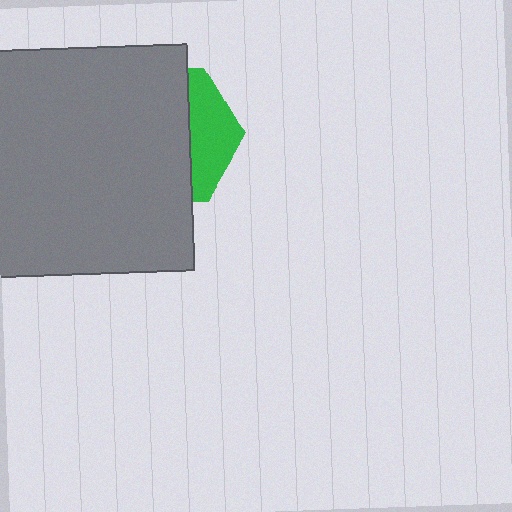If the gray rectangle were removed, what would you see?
You would see the complete green hexagon.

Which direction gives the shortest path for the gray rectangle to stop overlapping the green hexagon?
Moving left gives the shortest separation.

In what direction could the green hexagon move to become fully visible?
The green hexagon could move right. That would shift it out from behind the gray rectangle entirely.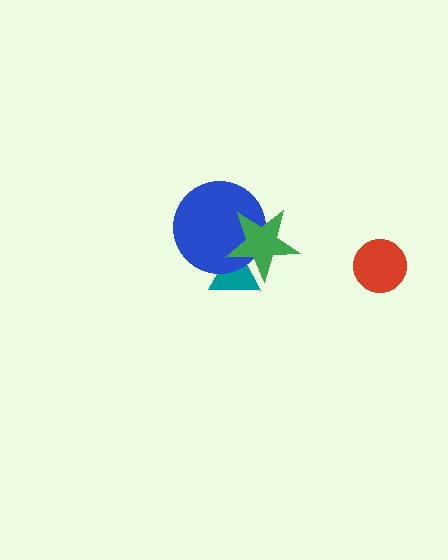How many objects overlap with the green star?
2 objects overlap with the green star.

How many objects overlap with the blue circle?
2 objects overlap with the blue circle.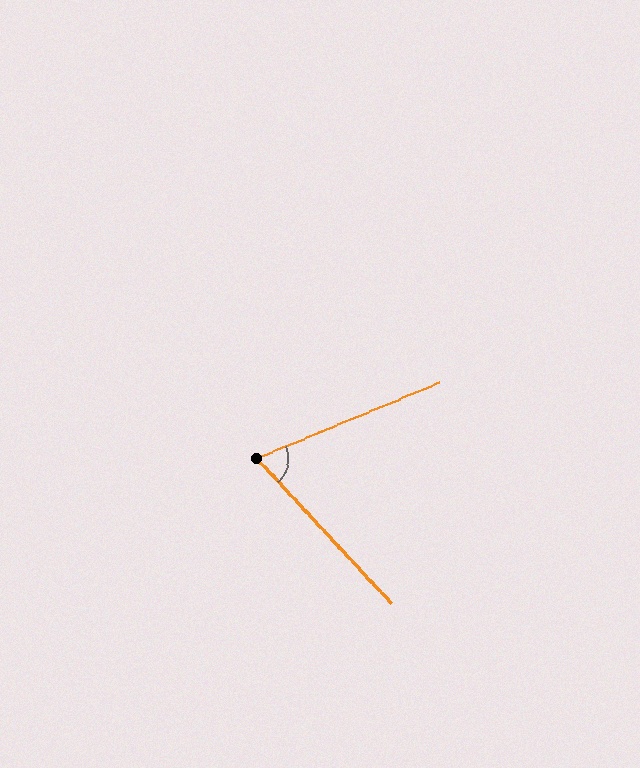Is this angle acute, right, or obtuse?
It is acute.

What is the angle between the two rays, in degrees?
Approximately 70 degrees.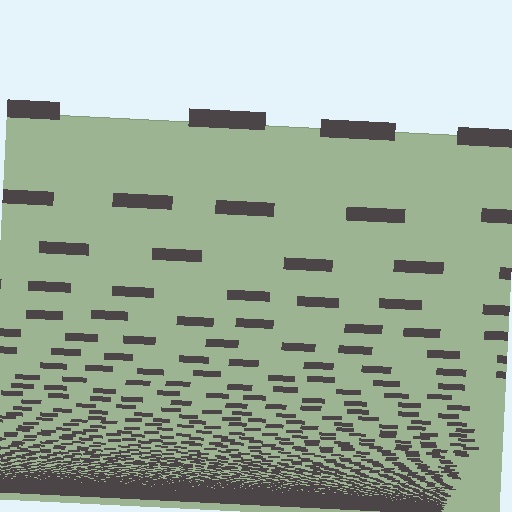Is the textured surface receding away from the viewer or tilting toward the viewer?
The surface appears to tilt toward the viewer. Texture elements get larger and sparser toward the top.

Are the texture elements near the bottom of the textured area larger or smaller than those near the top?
Smaller. The gradient is inverted — elements near the bottom are smaller and denser.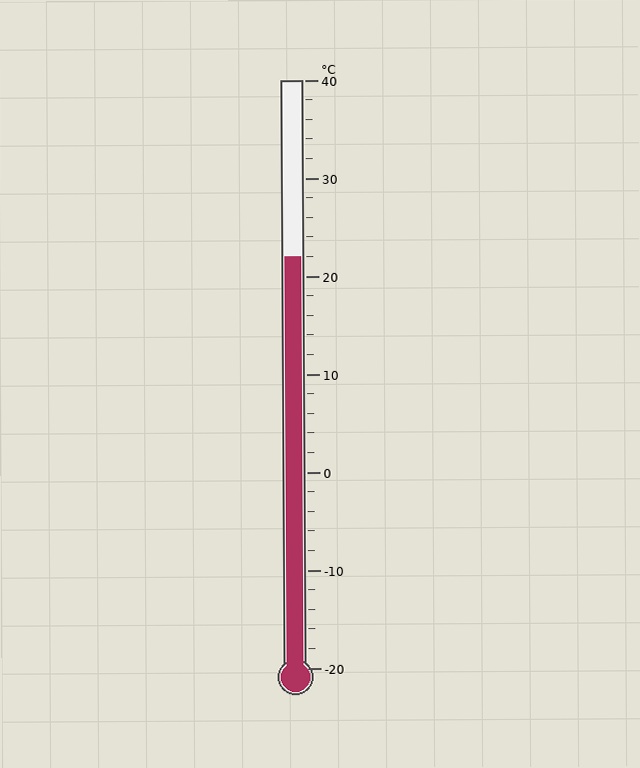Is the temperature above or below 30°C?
The temperature is below 30°C.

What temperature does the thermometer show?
The thermometer shows approximately 22°C.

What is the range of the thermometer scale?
The thermometer scale ranges from -20°C to 40°C.